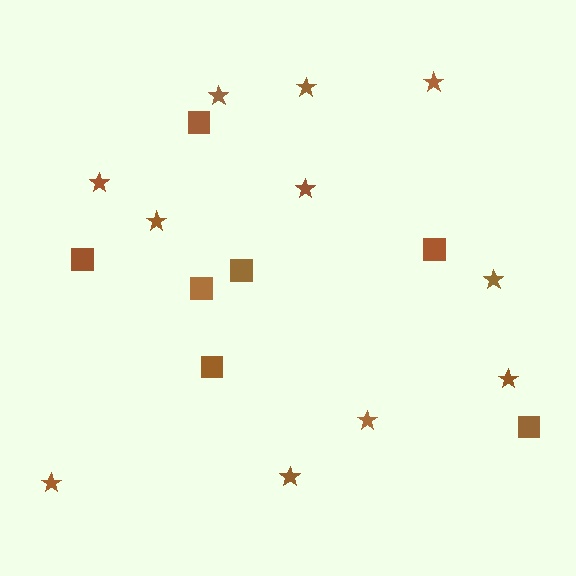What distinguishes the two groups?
There are 2 groups: one group of squares (7) and one group of stars (11).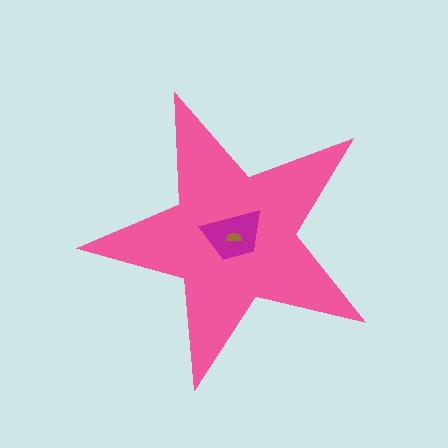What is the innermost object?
The brown semicircle.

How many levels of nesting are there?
3.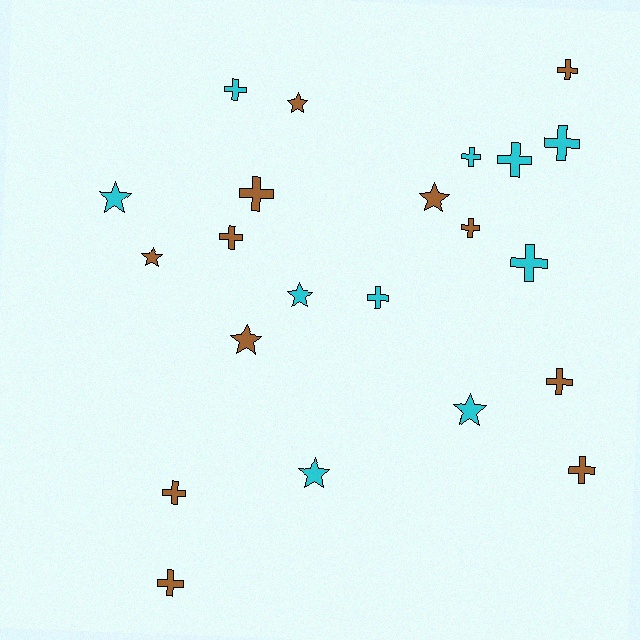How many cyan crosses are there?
There are 6 cyan crosses.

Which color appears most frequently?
Brown, with 12 objects.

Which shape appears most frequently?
Cross, with 14 objects.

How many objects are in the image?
There are 22 objects.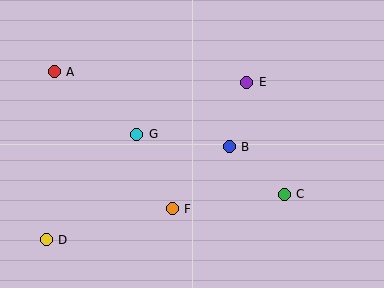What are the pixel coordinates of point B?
Point B is at (229, 147).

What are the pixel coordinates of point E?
Point E is at (247, 82).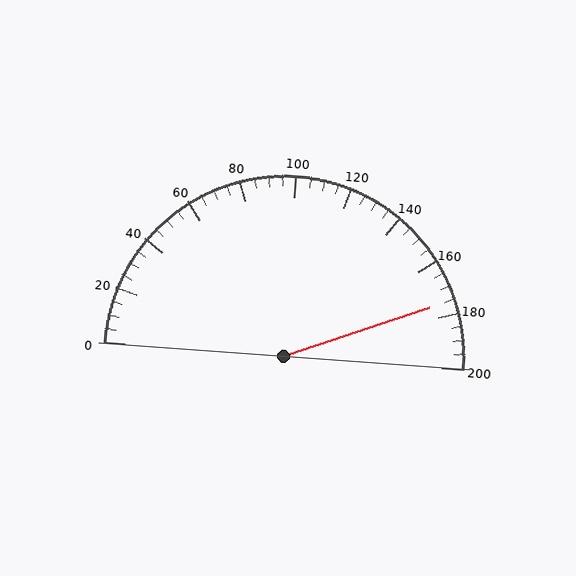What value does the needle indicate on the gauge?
The needle indicates approximately 175.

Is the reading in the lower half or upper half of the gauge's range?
The reading is in the upper half of the range (0 to 200).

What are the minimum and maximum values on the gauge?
The gauge ranges from 0 to 200.